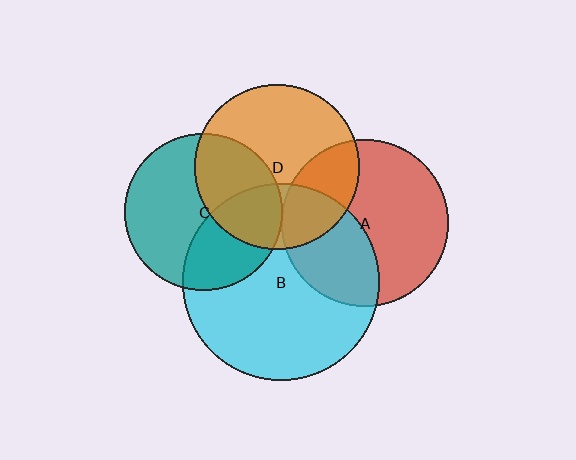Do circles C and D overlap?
Yes.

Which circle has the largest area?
Circle B (cyan).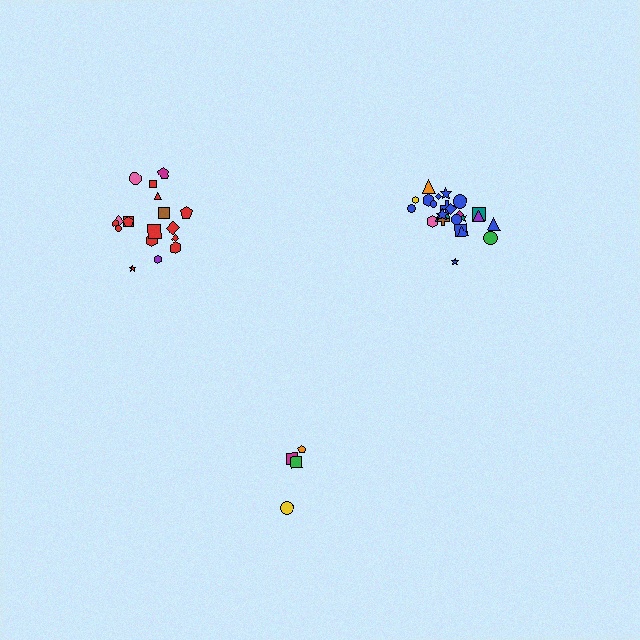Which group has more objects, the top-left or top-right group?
The top-right group.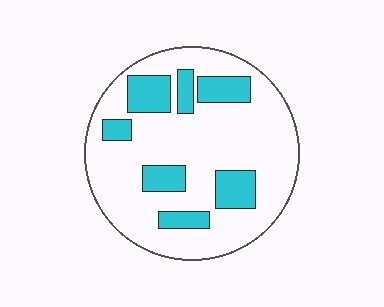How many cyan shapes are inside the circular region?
7.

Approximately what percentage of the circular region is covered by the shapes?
Approximately 25%.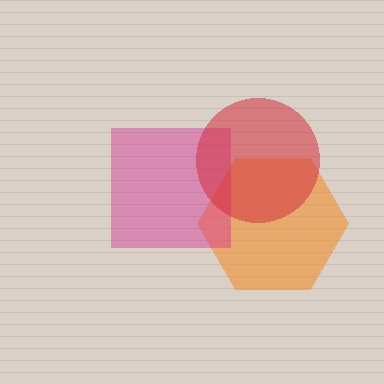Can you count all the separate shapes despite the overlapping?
Yes, there are 3 separate shapes.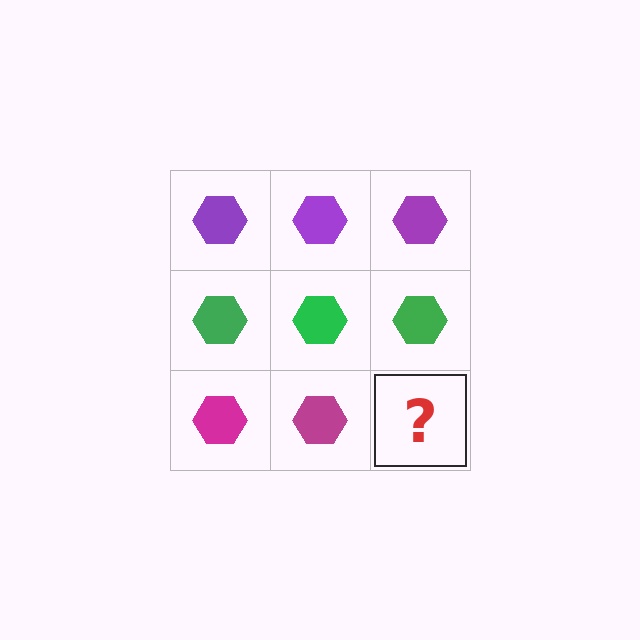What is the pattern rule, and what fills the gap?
The rule is that each row has a consistent color. The gap should be filled with a magenta hexagon.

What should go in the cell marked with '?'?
The missing cell should contain a magenta hexagon.